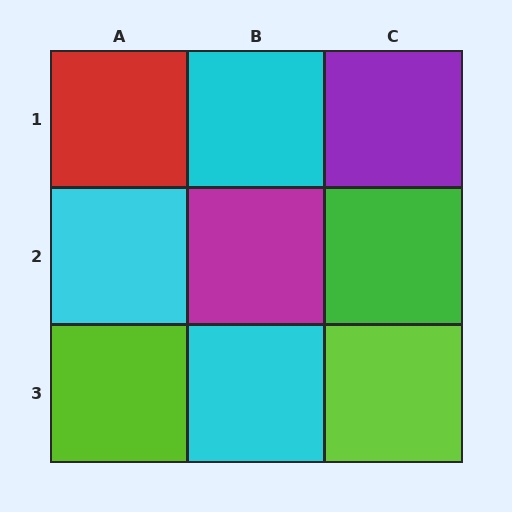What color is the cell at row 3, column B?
Cyan.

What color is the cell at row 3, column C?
Lime.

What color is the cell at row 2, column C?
Green.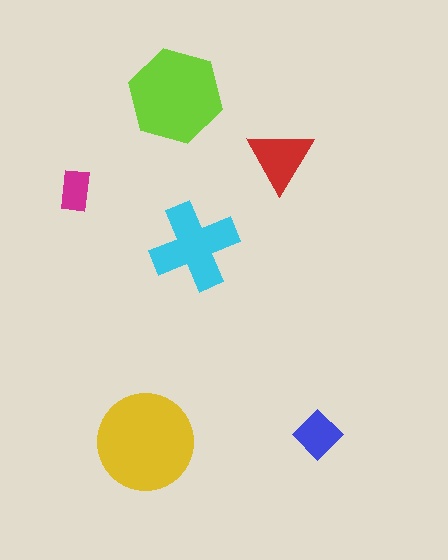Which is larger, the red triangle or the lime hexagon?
The lime hexagon.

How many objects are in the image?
There are 6 objects in the image.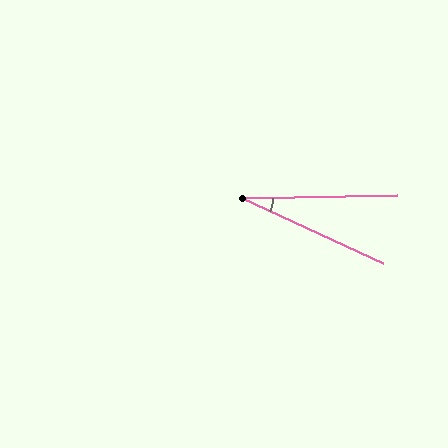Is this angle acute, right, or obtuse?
It is acute.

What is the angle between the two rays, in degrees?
Approximately 26 degrees.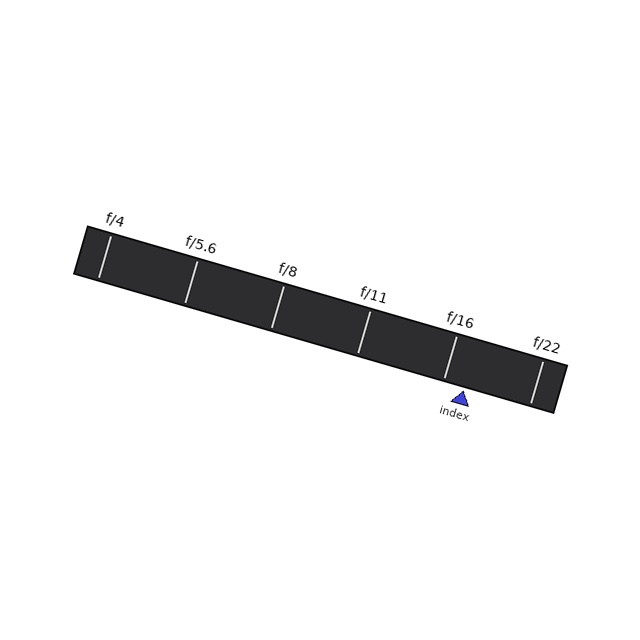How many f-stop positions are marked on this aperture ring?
There are 6 f-stop positions marked.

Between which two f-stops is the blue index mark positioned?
The index mark is between f/16 and f/22.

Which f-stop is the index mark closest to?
The index mark is closest to f/16.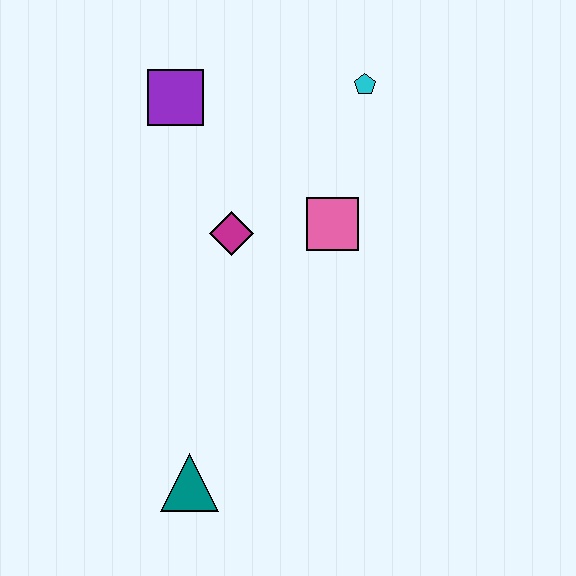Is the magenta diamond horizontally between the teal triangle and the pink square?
Yes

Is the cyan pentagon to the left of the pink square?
No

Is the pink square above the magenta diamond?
Yes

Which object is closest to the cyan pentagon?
The pink square is closest to the cyan pentagon.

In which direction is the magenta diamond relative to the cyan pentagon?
The magenta diamond is below the cyan pentagon.